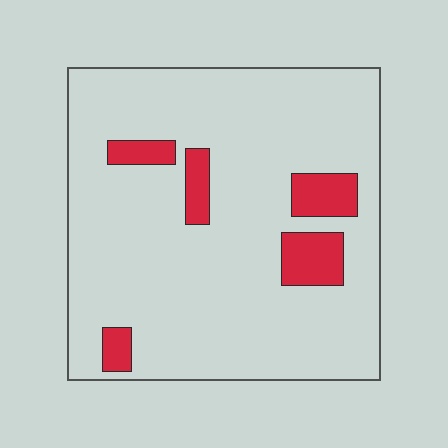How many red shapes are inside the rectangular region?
5.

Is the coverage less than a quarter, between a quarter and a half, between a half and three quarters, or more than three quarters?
Less than a quarter.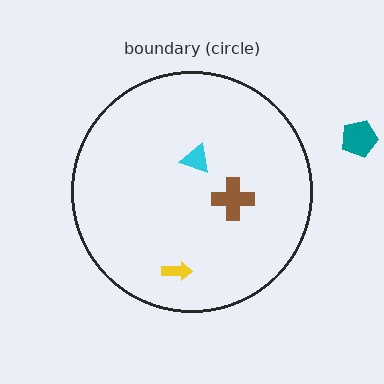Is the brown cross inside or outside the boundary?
Inside.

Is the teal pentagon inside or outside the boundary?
Outside.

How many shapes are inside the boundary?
3 inside, 1 outside.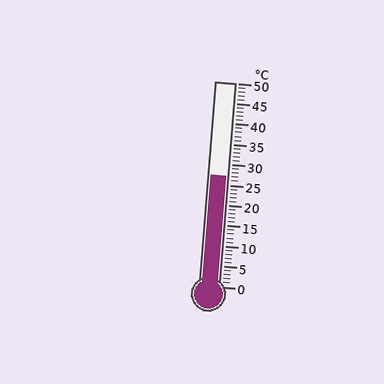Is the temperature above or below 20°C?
The temperature is above 20°C.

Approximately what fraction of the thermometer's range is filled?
The thermometer is filled to approximately 55% of its range.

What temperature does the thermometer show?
The thermometer shows approximately 27°C.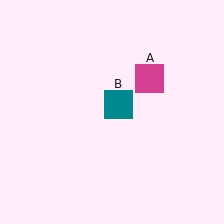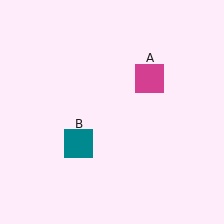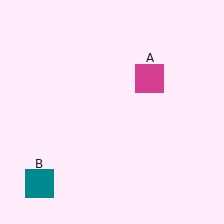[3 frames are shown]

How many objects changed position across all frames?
1 object changed position: teal square (object B).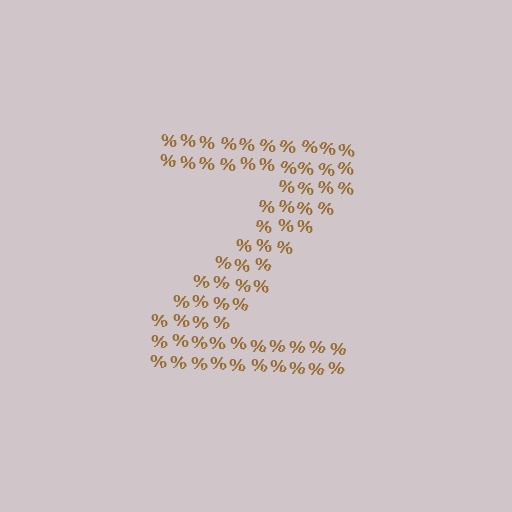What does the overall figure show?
The overall figure shows the letter Z.